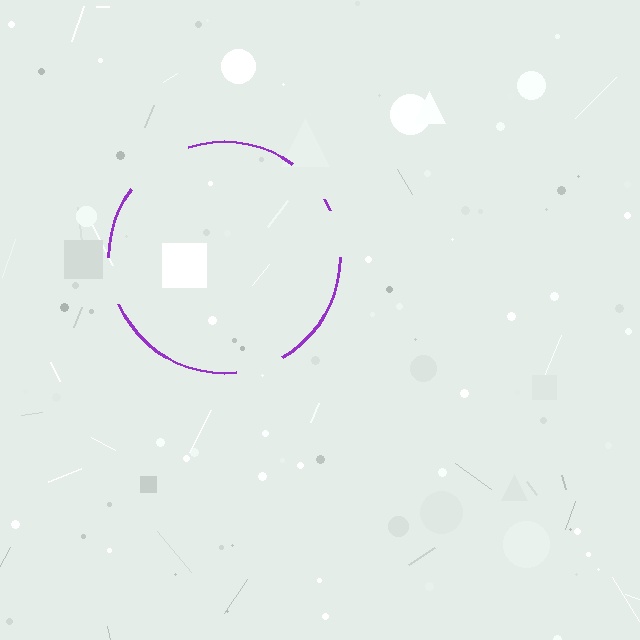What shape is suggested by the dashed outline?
The dashed outline suggests a circle.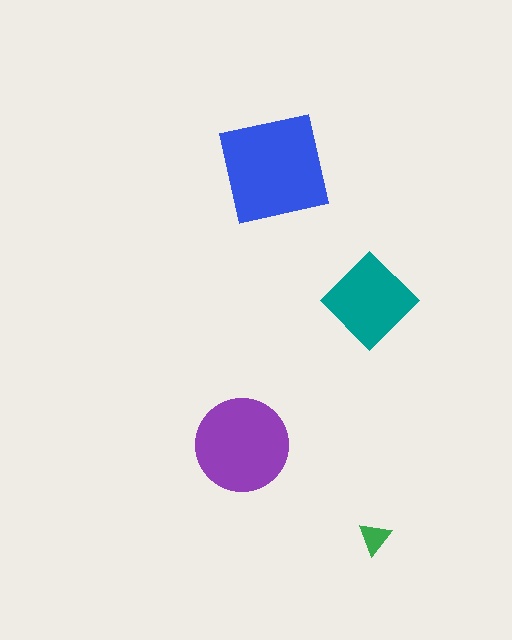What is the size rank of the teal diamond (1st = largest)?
3rd.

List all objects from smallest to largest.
The green triangle, the teal diamond, the purple circle, the blue square.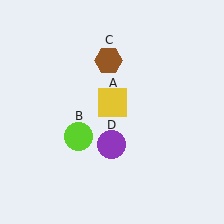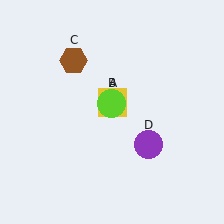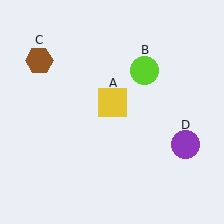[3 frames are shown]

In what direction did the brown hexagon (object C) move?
The brown hexagon (object C) moved left.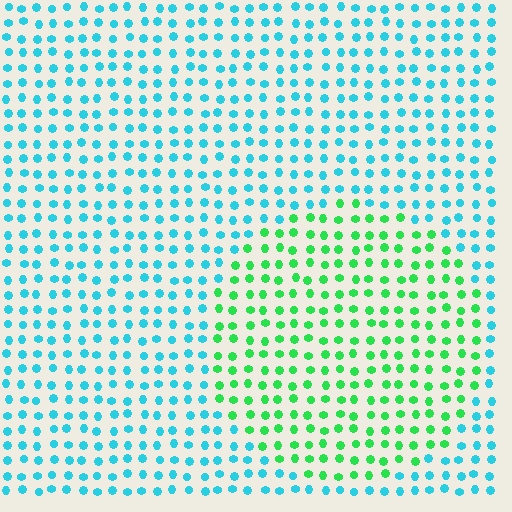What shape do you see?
I see a circle.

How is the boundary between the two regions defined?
The boundary is defined purely by a slight shift in hue (about 54 degrees). Spacing, size, and orientation are identical on both sides.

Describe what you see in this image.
The image is filled with small cyan elements in a uniform arrangement. A circle-shaped region is visible where the elements are tinted to a slightly different hue, forming a subtle color boundary.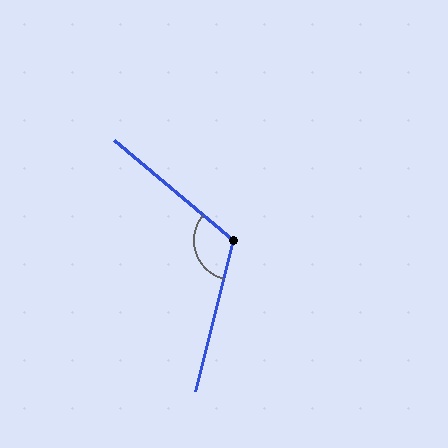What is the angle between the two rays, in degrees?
Approximately 116 degrees.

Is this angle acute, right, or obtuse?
It is obtuse.